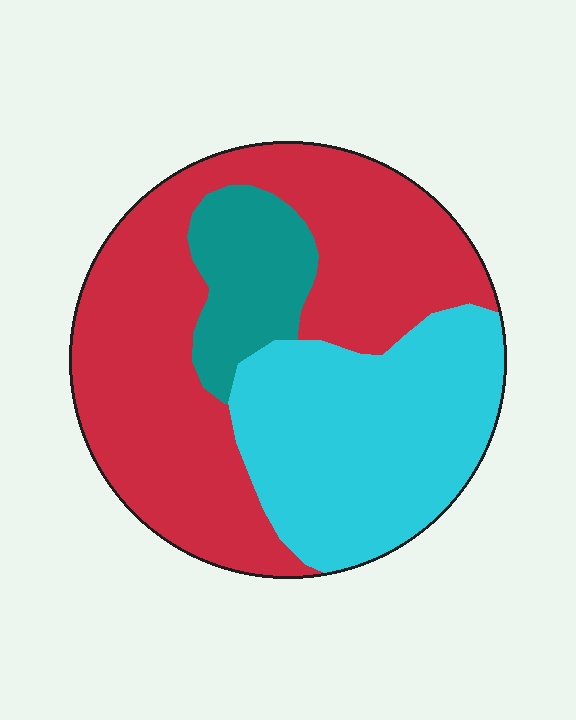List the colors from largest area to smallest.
From largest to smallest: red, cyan, teal.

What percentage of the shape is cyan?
Cyan covers around 35% of the shape.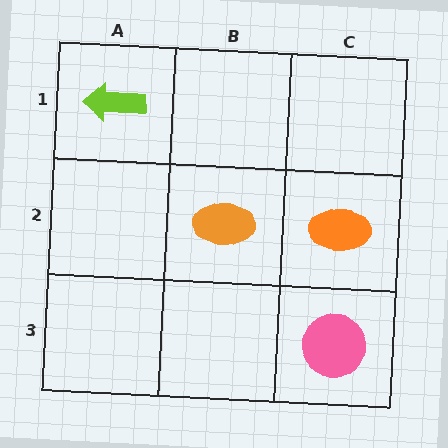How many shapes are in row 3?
1 shape.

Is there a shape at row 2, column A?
No, that cell is empty.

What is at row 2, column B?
An orange ellipse.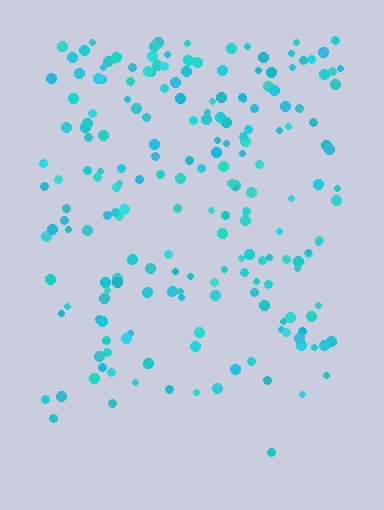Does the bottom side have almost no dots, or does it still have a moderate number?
Still a moderate number, just noticeably fewer than the top.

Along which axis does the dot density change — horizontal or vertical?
Vertical.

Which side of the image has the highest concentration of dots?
The top.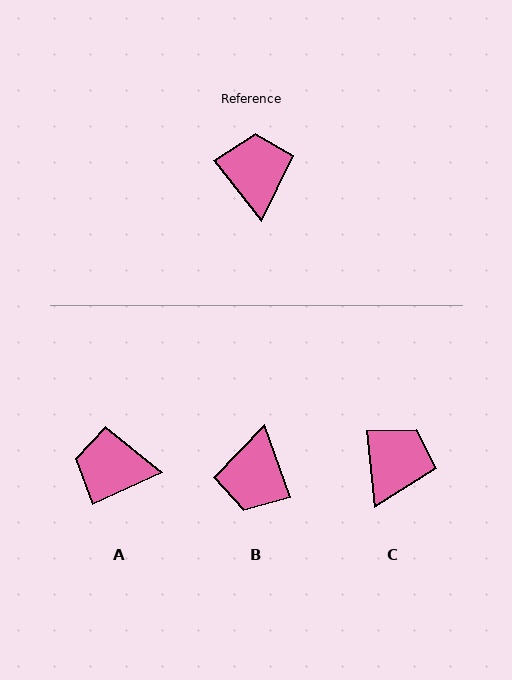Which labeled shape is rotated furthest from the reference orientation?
B, about 162 degrees away.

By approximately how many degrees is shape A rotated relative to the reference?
Approximately 77 degrees counter-clockwise.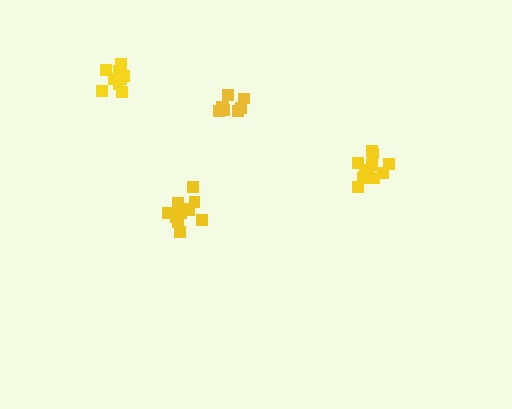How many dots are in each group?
Group 1: 13 dots, Group 2: 8 dots, Group 3: 11 dots, Group 4: 9 dots (41 total).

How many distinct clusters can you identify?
There are 4 distinct clusters.